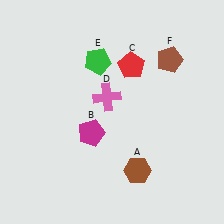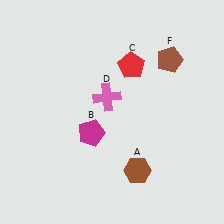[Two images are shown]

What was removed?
The green pentagon (E) was removed in Image 2.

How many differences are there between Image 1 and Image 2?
There is 1 difference between the two images.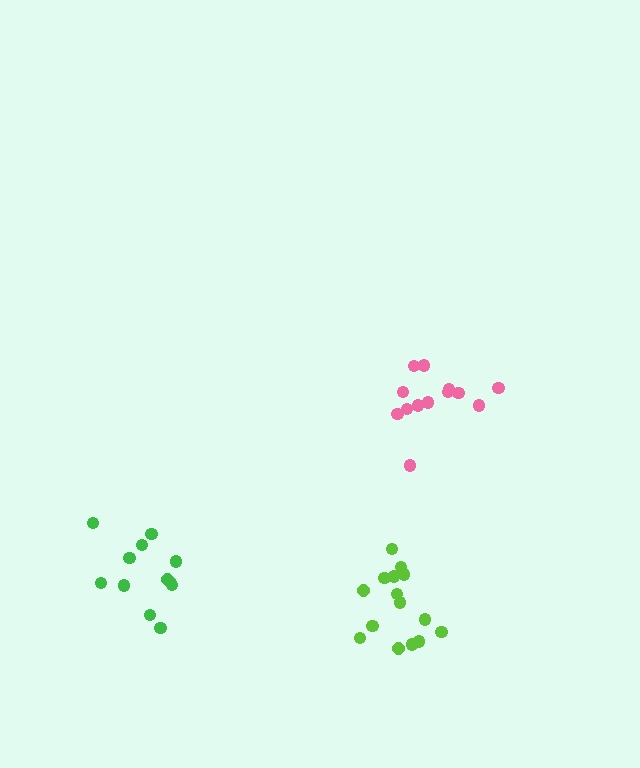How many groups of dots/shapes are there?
There are 3 groups.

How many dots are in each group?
Group 1: 13 dots, Group 2: 15 dots, Group 3: 12 dots (40 total).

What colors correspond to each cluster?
The clusters are colored: pink, lime, green.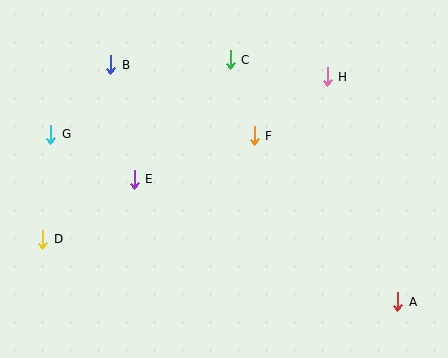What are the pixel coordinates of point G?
Point G is at (51, 134).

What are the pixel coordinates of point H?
Point H is at (327, 77).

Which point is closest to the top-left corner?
Point B is closest to the top-left corner.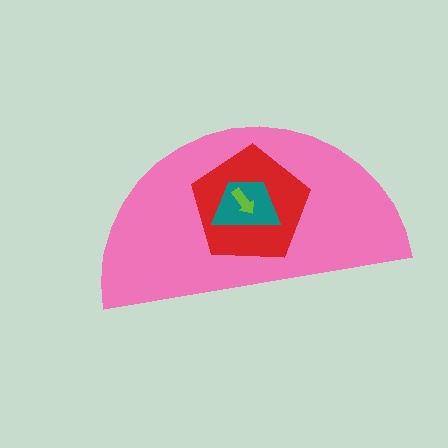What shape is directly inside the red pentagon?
The teal trapezoid.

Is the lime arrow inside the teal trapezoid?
Yes.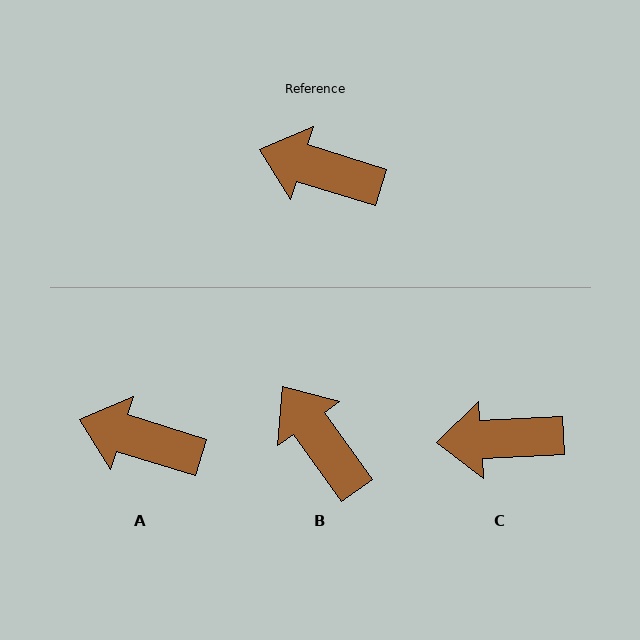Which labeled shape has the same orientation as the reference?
A.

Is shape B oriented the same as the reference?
No, it is off by about 37 degrees.